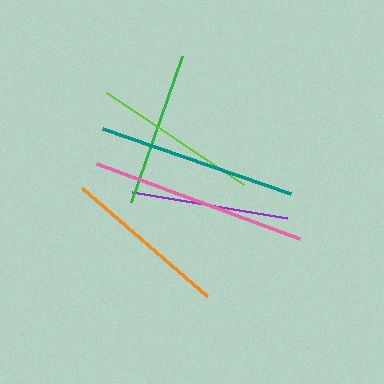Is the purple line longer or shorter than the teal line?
The teal line is longer than the purple line.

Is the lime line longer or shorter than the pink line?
The pink line is longer than the lime line.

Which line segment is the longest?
The pink line is the longest at approximately 216 pixels.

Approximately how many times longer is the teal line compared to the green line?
The teal line is approximately 1.3 times the length of the green line.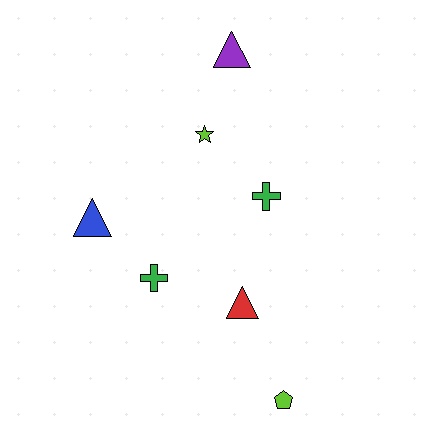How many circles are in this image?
There are no circles.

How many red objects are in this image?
There is 1 red object.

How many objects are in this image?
There are 7 objects.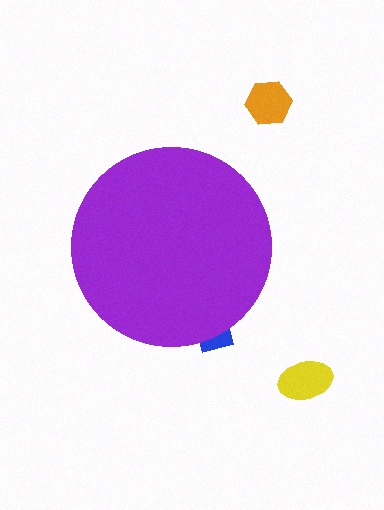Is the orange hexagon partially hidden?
No, the orange hexagon is fully visible.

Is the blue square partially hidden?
Yes, the blue square is partially hidden behind the purple circle.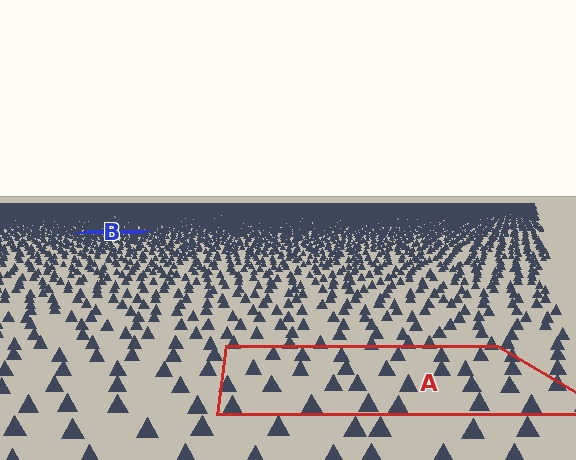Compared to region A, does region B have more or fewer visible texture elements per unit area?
Region B has more texture elements per unit area — they are packed more densely because it is farther away.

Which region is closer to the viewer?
Region A is closer. The texture elements there are larger and more spread out.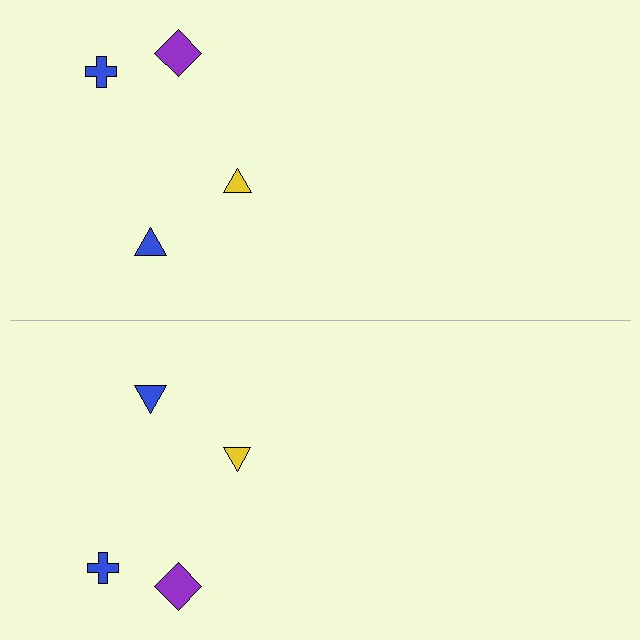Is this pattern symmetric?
Yes, this pattern has bilateral (reflection) symmetry.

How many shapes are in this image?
There are 8 shapes in this image.